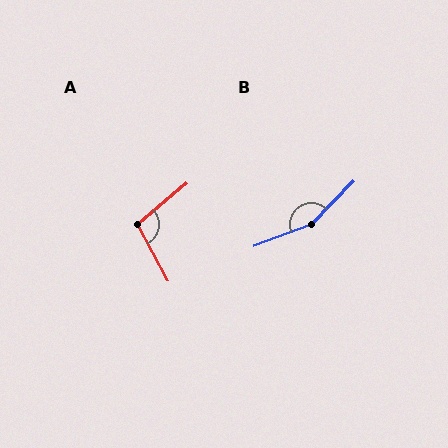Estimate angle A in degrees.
Approximately 102 degrees.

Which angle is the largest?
B, at approximately 155 degrees.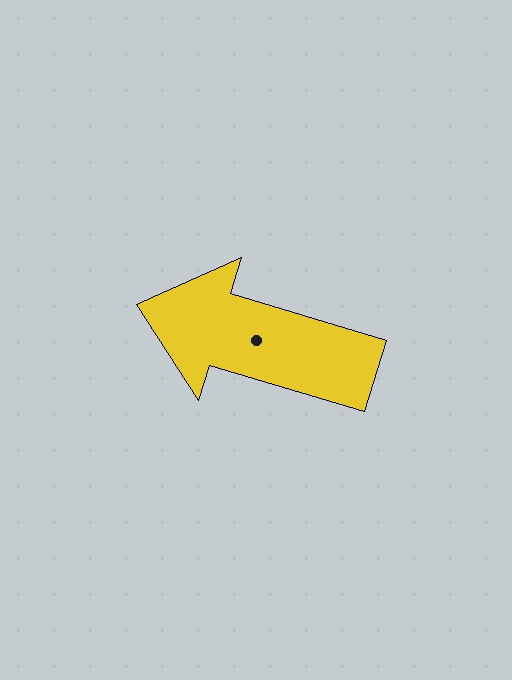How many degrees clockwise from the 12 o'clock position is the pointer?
Approximately 287 degrees.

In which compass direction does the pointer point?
West.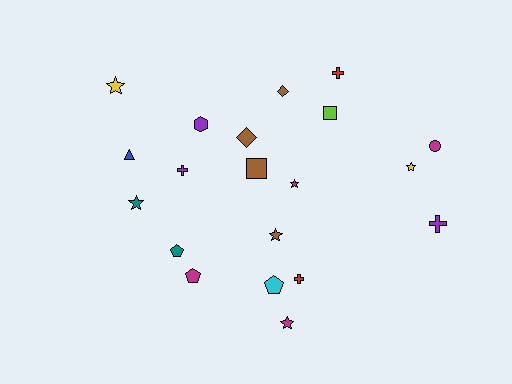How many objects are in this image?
There are 20 objects.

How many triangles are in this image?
There is 1 triangle.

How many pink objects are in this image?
There are no pink objects.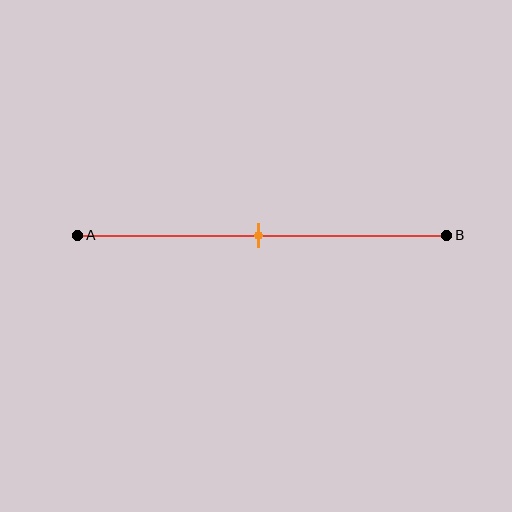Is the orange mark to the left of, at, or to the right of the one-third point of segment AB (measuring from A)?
The orange mark is to the right of the one-third point of segment AB.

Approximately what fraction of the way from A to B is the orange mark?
The orange mark is approximately 50% of the way from A to B.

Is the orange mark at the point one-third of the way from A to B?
No, the mark is at about 50% from A, not at the 33% one-third point.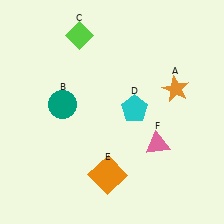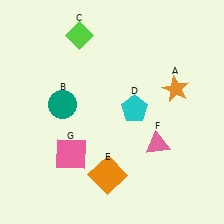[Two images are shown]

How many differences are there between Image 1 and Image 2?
There is 1 difference between the two images.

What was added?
A pink square (G) was added in Image 2.